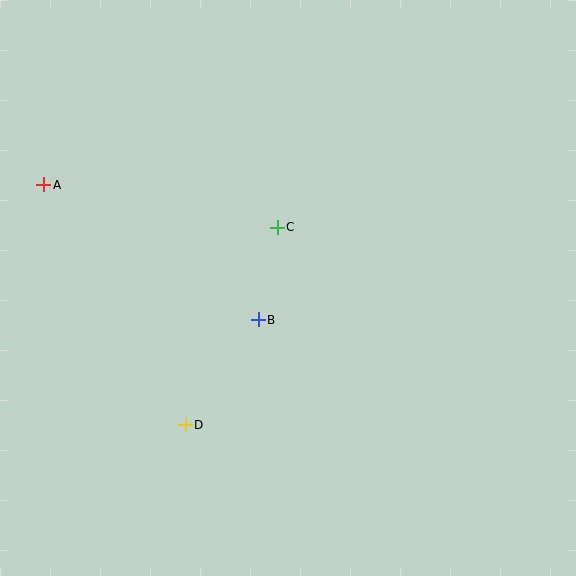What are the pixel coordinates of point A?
Point A is at (44, 185).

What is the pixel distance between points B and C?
The distance between B and C is 94 pixels.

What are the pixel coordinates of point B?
Point B is at (258, 320).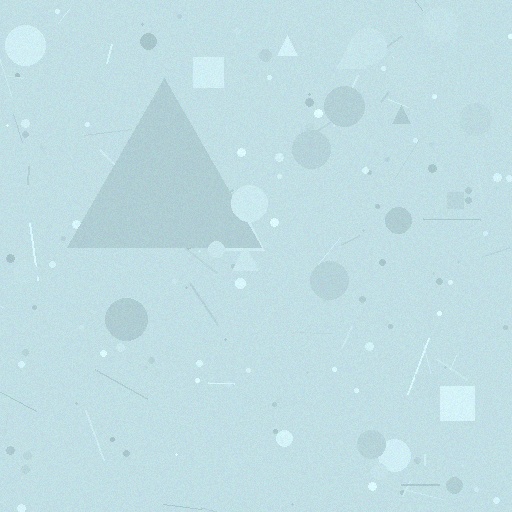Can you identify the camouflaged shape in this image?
The camouflaged shape is a triangle.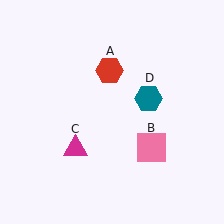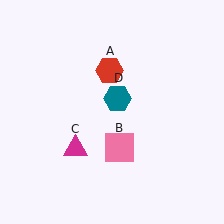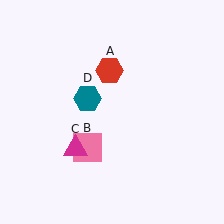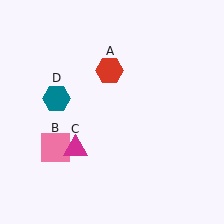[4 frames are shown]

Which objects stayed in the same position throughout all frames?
Red hexagon (object A) and magenta triangle (object C) remained stationary.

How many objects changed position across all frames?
2 objects changed position: pink square (object B), teal hexagon (object D).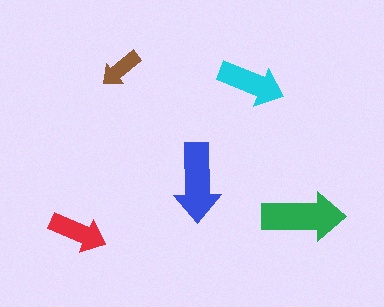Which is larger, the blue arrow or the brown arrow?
The blue one.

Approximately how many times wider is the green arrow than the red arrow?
About 1.5 times wider.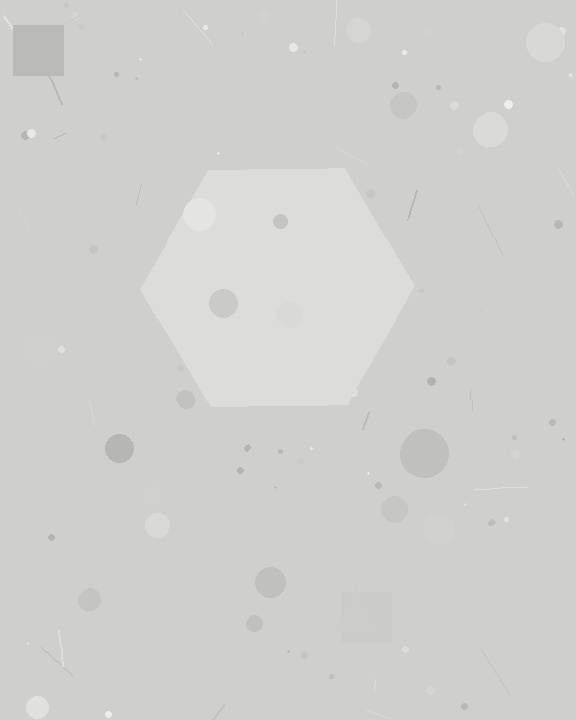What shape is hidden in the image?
A hexagon is hidden in the image.